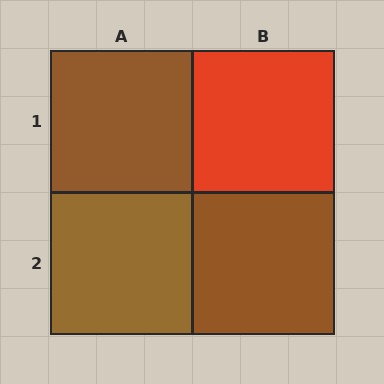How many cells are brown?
3 cells are brown.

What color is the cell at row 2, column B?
Brown.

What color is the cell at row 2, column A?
Brown.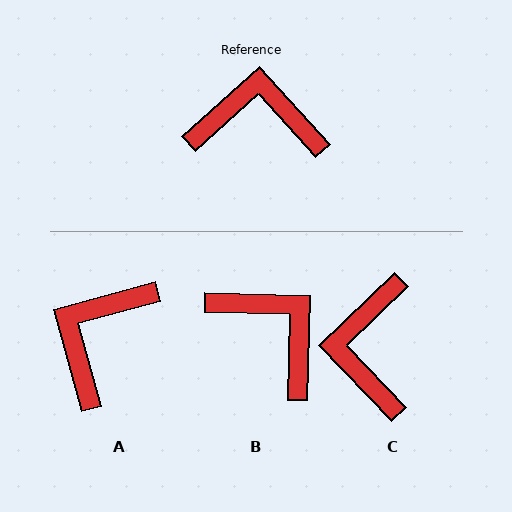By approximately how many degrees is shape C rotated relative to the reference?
Approximately 92 degrees counter-clockwise.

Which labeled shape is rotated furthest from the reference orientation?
C, about 92 degrees away.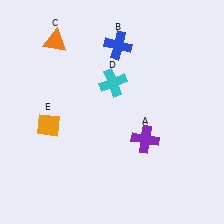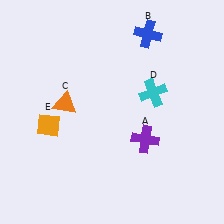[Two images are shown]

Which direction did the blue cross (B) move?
The blue cross (B) moved right.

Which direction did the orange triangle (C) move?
The orange triangle (C) moved down.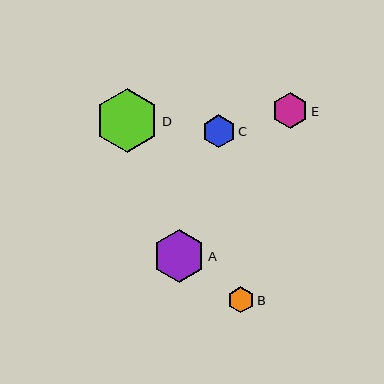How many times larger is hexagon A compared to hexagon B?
Hexagon A is approximately 2.0 times the size of hexagon B.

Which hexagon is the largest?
Hexagon D is the largest with a size of approximately 64 pixels.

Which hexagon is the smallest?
Hexagon B is the smallest with a size of approximately 26 pixels.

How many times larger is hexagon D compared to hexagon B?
Hexagon D is approximately 2.4 times the size of hexagon B.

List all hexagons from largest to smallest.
From largest to smallest: D, A, E, C, B.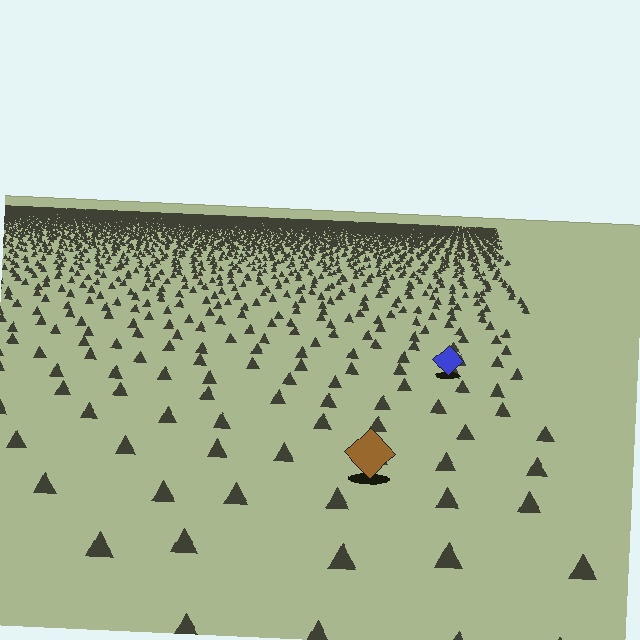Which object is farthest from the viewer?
The blue diamond is farthest from the viewer. It appears smaller and the ground texture around it is denser.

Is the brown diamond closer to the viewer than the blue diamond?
Yes. The brown diamond is closer — you can tell from the texture gradient: the ground texture is coarser near it.